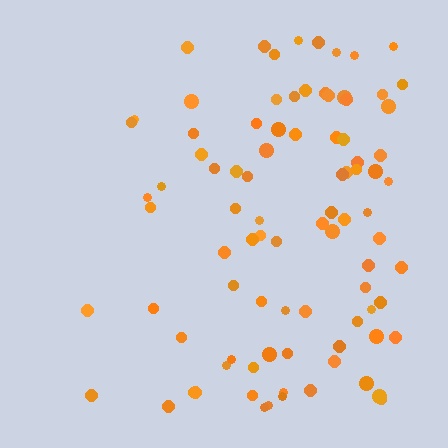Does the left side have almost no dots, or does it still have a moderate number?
Still a moderate number, just noticeably fewer than the right.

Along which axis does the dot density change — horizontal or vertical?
Horizontal.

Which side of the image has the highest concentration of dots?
The right.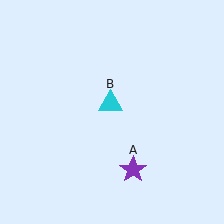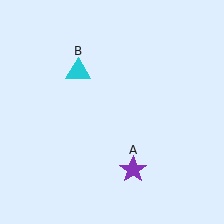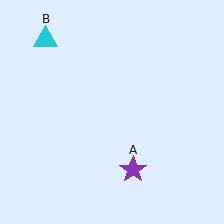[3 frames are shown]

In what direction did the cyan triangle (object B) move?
The cyan triangle (object B) moved up and to the left.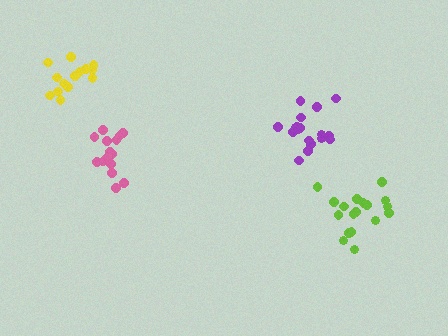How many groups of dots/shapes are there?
There are 4 groups.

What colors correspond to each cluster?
The clusters are colored: purple, pink, yellow, lime.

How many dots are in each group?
Group 1: 18 dots, Group 2: 17 dots, Group 3: 14 dots, Group 4: 19 dots (68 total).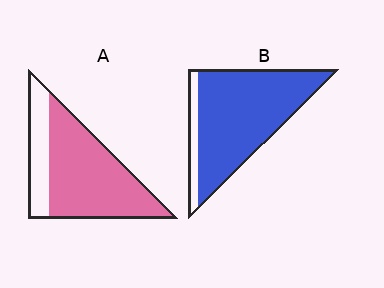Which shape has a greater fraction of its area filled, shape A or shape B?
Shape B.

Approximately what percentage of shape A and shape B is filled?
A is approximately 75% and B is approximately 85%.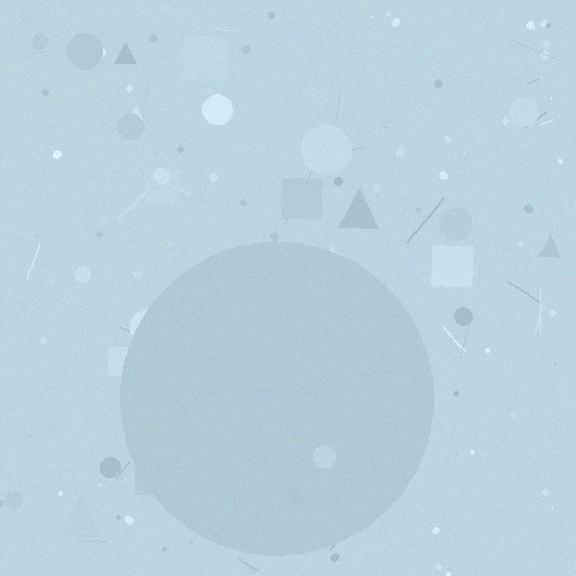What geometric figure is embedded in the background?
A circle is embedded in the background.